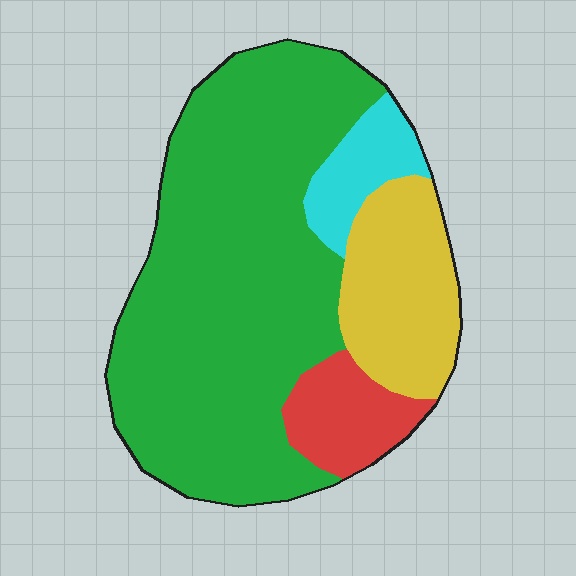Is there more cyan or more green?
Green.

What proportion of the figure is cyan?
Cyan covers about 10% of the figure.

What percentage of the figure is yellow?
Yellow covers about 15% of the figure.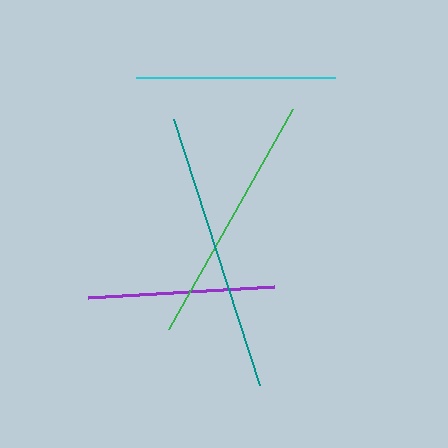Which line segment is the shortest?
The purple line is the shortest at approximately 187 pixels.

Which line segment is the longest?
The teal line is the longest at approximately 280 pixels.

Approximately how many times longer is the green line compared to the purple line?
The green line is approximately 1.4 times the length of the purple line.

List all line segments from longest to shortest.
From longest to shortest: teal, green, cyan, purple.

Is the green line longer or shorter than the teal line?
The teal line is longer than the green line.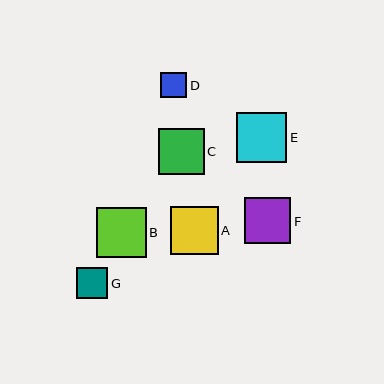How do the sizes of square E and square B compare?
Square E and square B are approximately the same size.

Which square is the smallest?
Square D is the smallest with a size of approximately 26 pixels.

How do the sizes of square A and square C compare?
Square A and square C are approximately the same size.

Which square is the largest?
Square E is the largest with a size of approximately 50 pixels.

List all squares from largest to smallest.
From largest to smallest: E, B, A, F, C, G, D.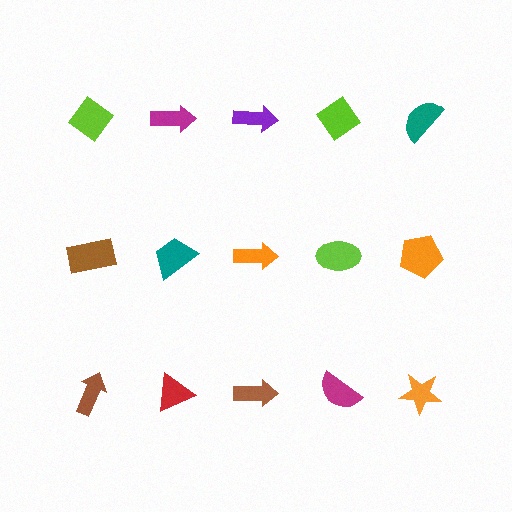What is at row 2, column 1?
A brown rectangle.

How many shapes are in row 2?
5 shapes.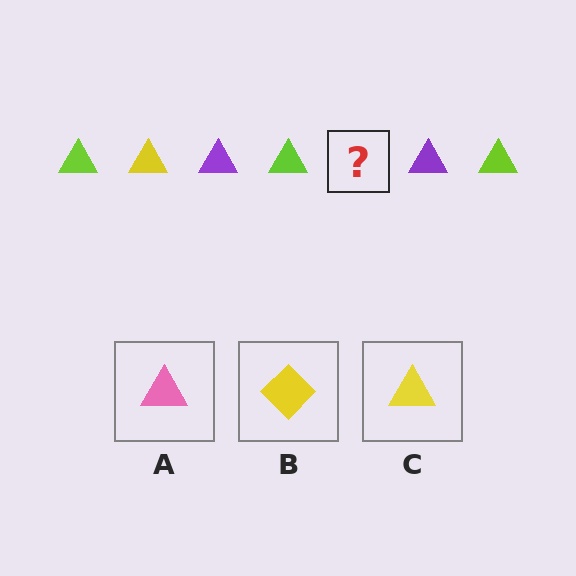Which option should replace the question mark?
Option C.